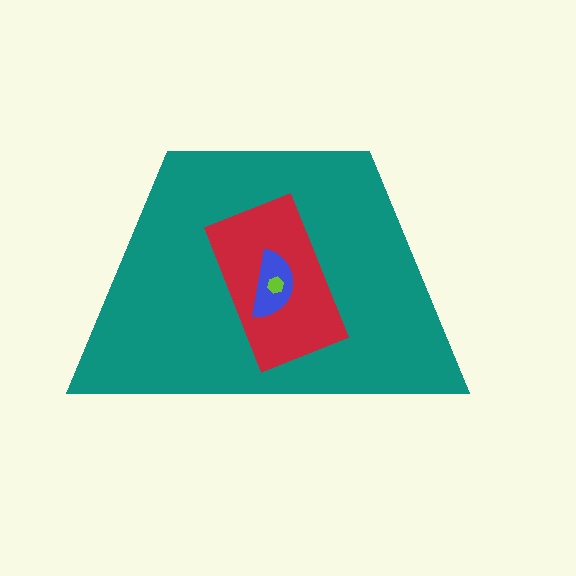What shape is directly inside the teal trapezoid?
The red rectangle.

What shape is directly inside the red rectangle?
The blue semicircle.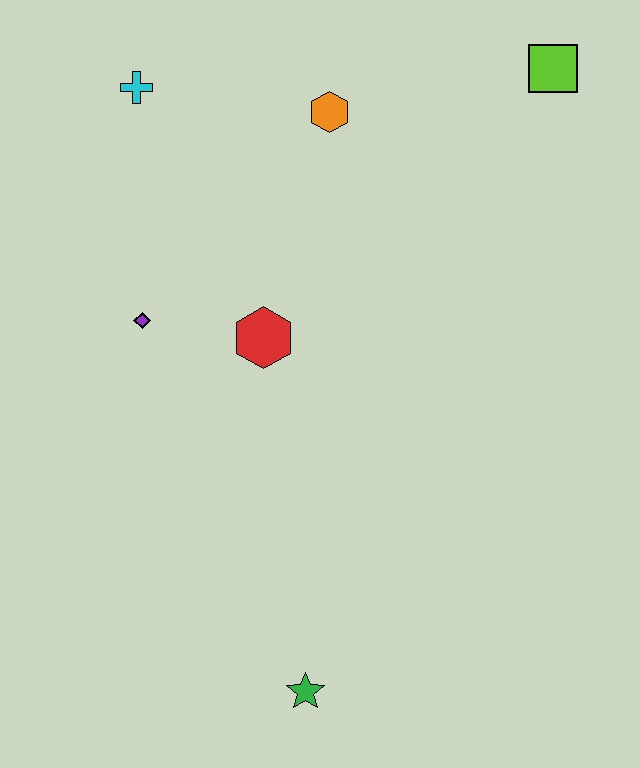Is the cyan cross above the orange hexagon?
Yes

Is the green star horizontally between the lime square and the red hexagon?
Yes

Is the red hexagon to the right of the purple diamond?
Yes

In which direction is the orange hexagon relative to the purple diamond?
The orange hexagon is above the purple diamond.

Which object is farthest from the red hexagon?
The lime square is farthest from the red hexagon.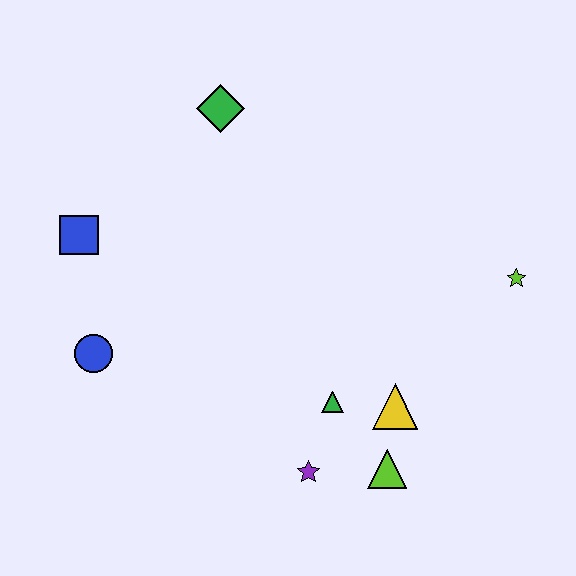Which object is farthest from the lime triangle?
The green diamond is farthest from the lime triangle.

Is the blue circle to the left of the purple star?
Yes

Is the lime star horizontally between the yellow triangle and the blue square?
No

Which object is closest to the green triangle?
The yellow triangle is closest to the green triangle.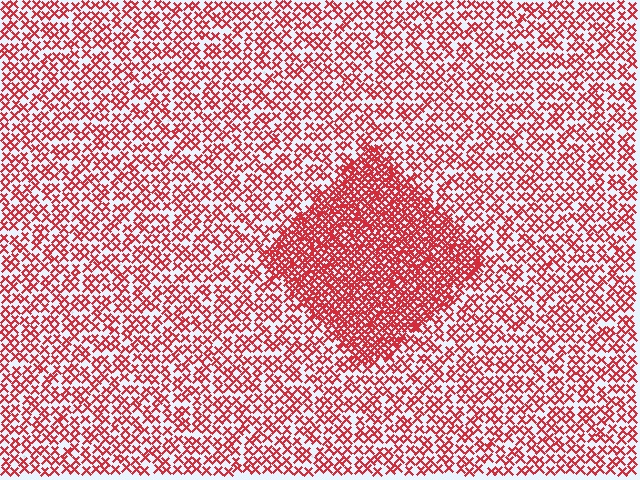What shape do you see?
I see a diamond.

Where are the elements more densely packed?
The elements are more densely packed inside the diamond boundary.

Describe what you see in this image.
The image contains small red elements arranged at two different densities. A diamond-shaped region is visible where the elements are more densely packed than the surrounding area.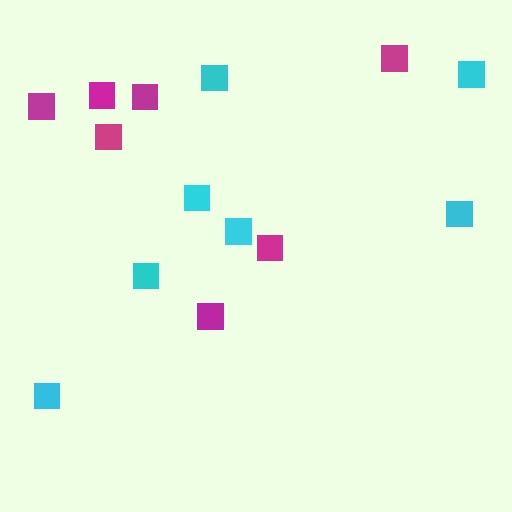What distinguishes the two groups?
There are 2 groups: one group of cyan squares (7) and one group of magenta squares (7).